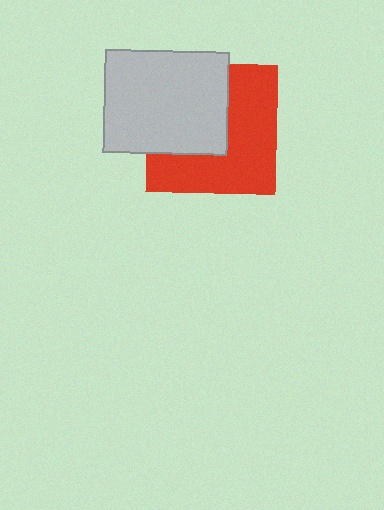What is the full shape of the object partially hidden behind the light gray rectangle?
The partially hidden object is a red square.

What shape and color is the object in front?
The object in front is a light gray rectangle.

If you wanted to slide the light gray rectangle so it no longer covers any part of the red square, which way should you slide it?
Slide it toward the upper-left — that is the most direct way to separate the two shapes.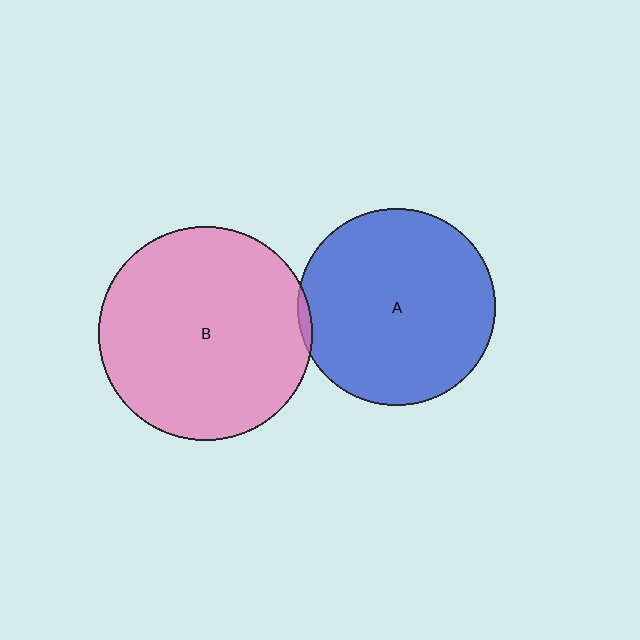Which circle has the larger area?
Circle B (pink).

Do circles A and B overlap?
Yes.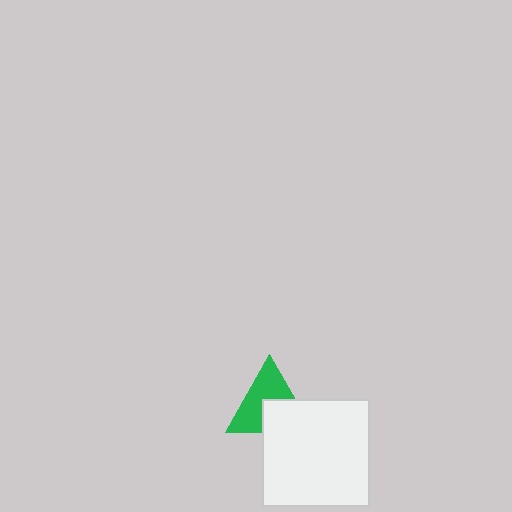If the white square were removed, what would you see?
You would see the complete green triangle.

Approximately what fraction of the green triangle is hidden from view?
Roughly 41% of the green triangle is hidden behind the white square.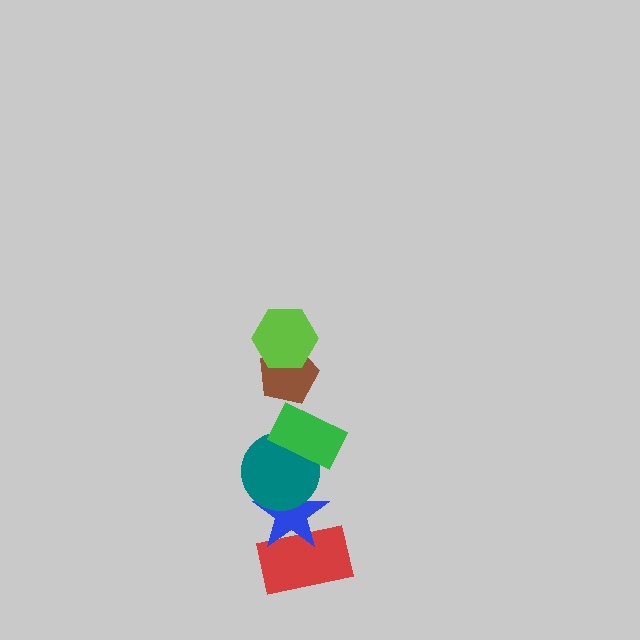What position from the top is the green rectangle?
The green rectangle is 3rd from the top.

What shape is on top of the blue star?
The teal circle is on top of the blue star.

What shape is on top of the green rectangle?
The brown pentagon is on top of the green rectangle.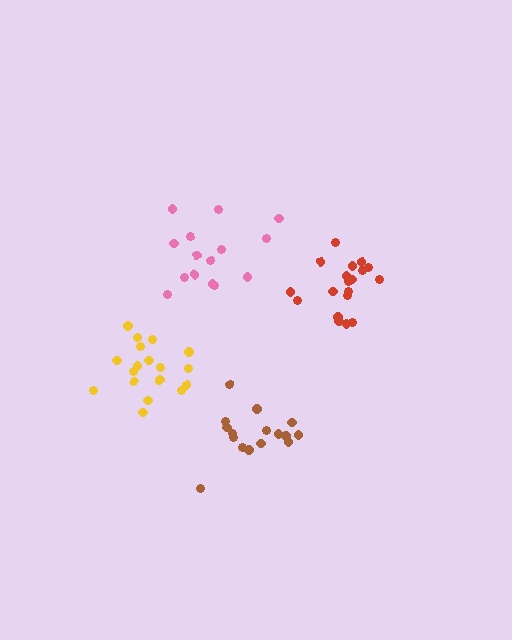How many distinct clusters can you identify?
There are 4 distinct clusters.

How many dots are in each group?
Group 1: 19 dots, Group 2: 16 dots, Group 3: 15 dots, Group 4: 18 dots (68 total).